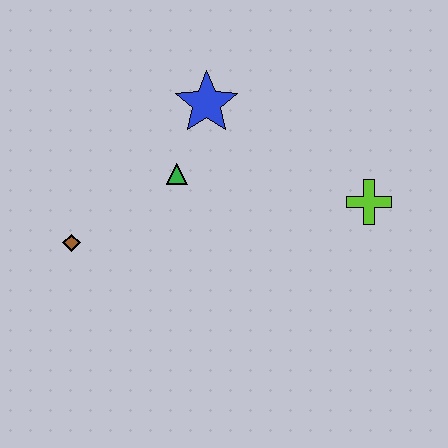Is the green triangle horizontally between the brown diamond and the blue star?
Yes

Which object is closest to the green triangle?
The blue star is closest to the green triangle.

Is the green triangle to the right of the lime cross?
No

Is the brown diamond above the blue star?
No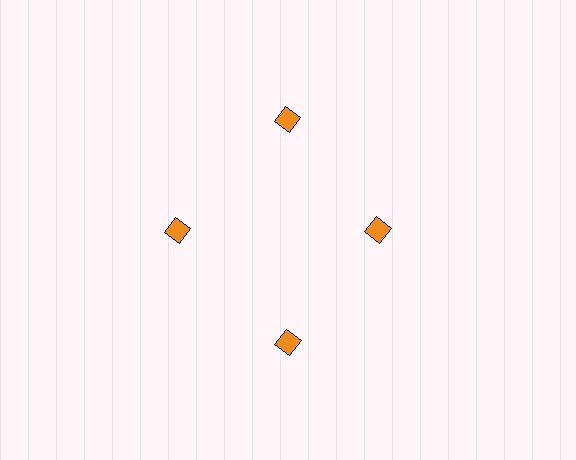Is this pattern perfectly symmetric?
No. The 4 orange diamonds are arranged in a ring, but one element near the 3 o'clock position is pulled inward toward the center, breaking the 4-fold rotational symmetry.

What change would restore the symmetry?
The symmetry would be restored by moving it outward, back onto the ring so that all 4 diamonds sit at equal angles and equal distance from the center.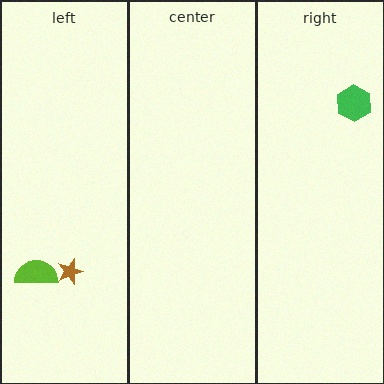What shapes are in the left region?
The lime semicircle, the brown star.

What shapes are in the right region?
The green hexagon.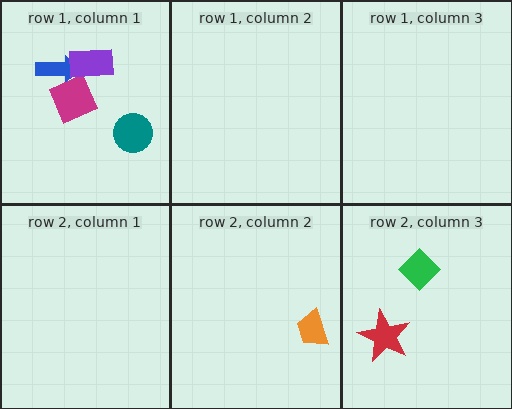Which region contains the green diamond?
The row 2, column 3 region.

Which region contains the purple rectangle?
The row 1, column 1 region.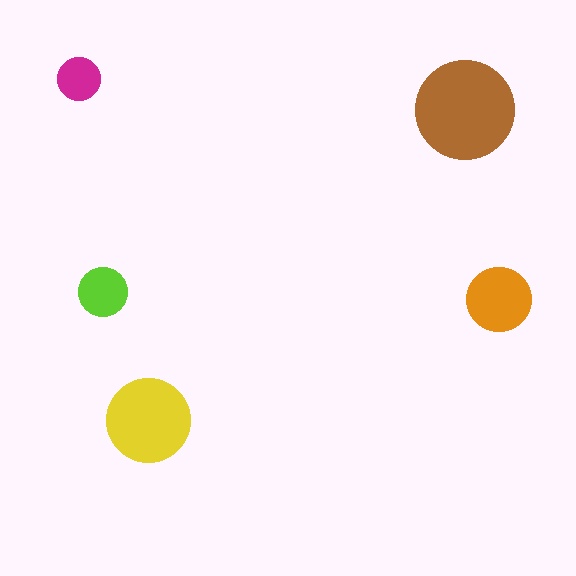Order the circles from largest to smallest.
the brown one, the yellow one, the orange one, the lime one, the magenta one.